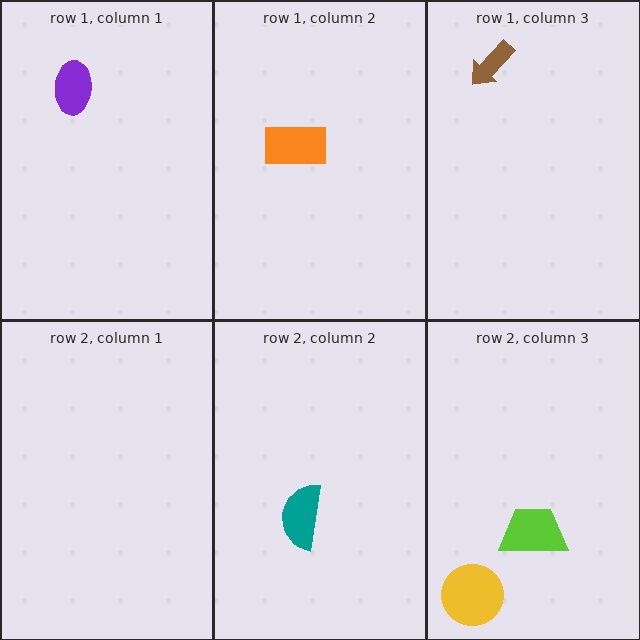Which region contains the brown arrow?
The row 1, column 3 region.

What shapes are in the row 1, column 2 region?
The orange rectangle.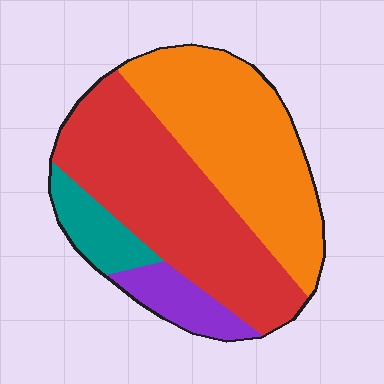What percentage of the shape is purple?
Purple covers roughly 10% of the shape.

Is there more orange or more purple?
Orange.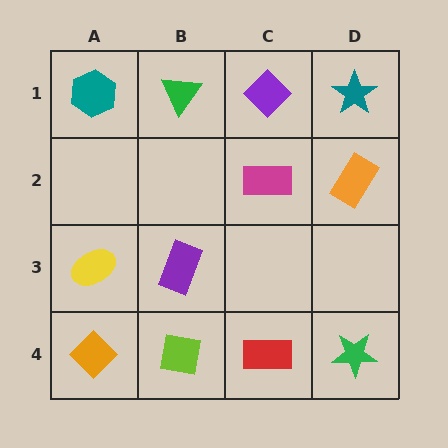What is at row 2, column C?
A magenta rectangle.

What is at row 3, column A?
A yellow ellipse.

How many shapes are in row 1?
4 shapes.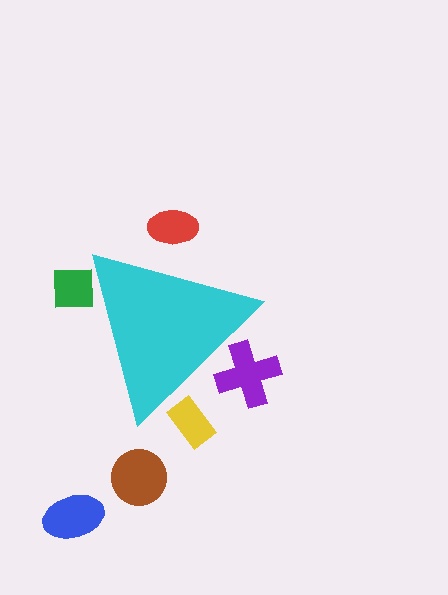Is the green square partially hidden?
Yes, the green square is partially hidden behind the cyan triangle.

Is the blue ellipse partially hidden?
No, the blue ellipse is fully visible.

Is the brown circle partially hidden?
No, the brown circle is fully visible.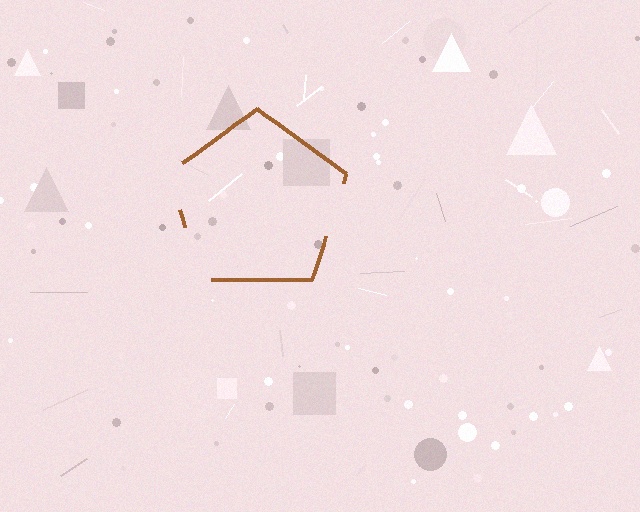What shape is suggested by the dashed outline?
The dashed outline suggests a pentagon.